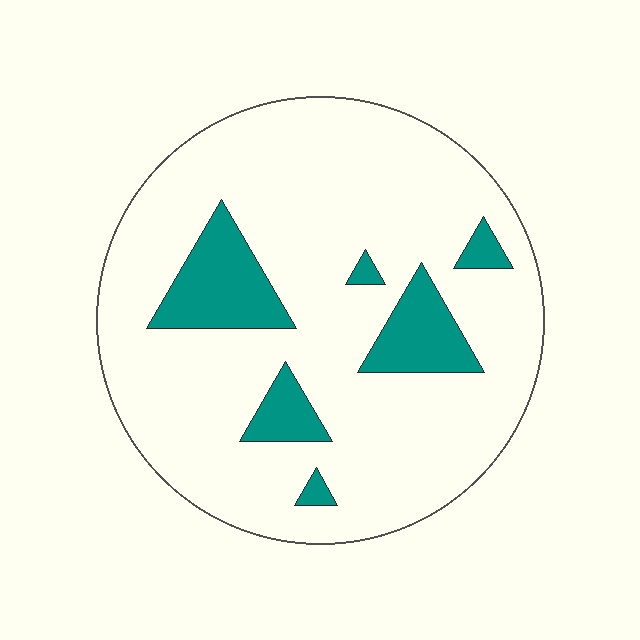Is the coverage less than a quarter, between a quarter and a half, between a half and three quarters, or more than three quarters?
Less than a quarter.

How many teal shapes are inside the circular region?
6.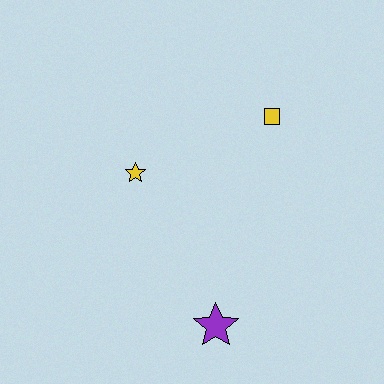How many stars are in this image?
There are 2 stars.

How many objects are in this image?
There are 3 objects.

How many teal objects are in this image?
There are no teal objects.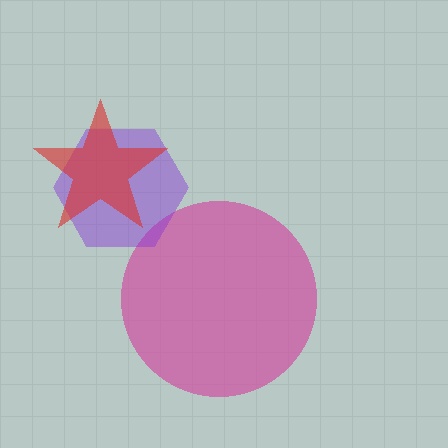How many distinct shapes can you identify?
There are 3 distinct shapes: a magenta circle, a purple hexagon, a red star.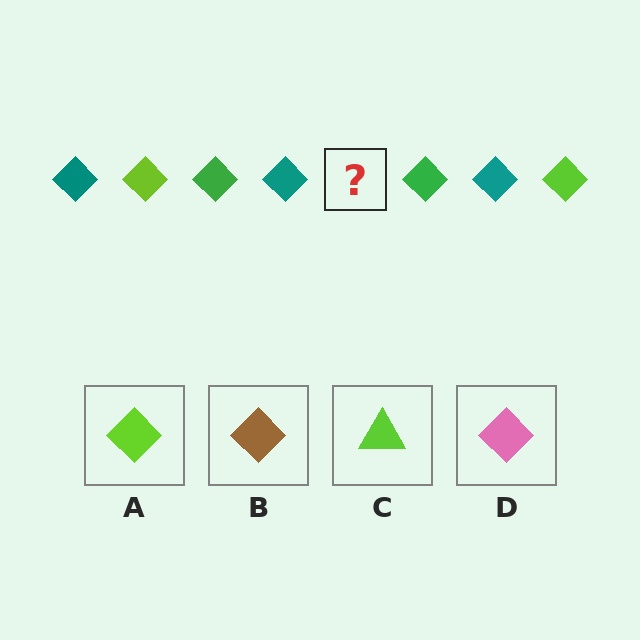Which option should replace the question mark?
Option A.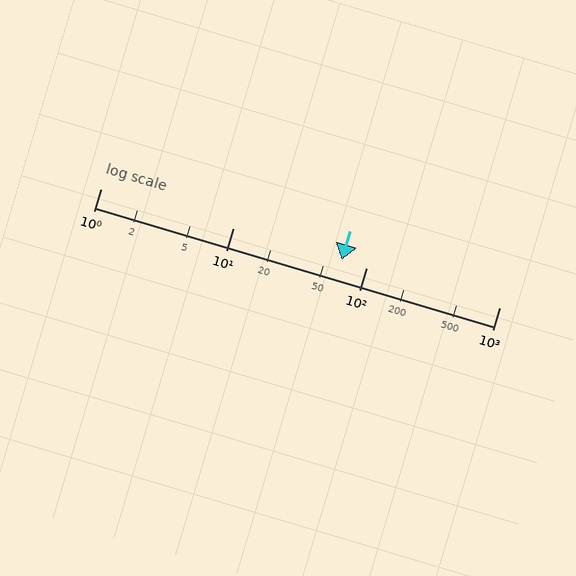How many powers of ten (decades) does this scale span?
The scale spans 3 decades, from 1 to 1000.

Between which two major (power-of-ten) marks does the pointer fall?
The pointer is between 10 and 100.